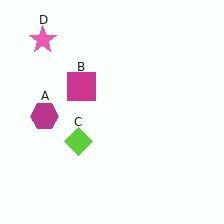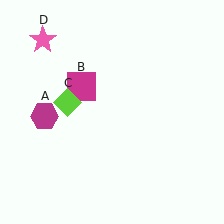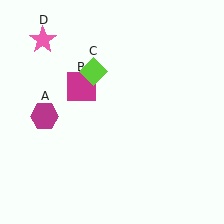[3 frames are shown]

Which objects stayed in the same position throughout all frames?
Magenta hexagon (object A) and magenta square (object B) and pink star (object D) remained stationary.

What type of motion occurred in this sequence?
The lime diamond (object C) rotated clockwise around the center of the scene.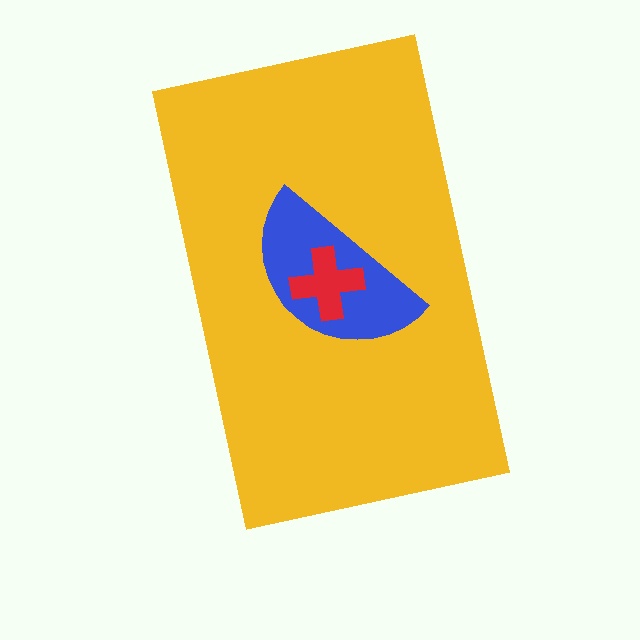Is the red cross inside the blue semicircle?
Yes.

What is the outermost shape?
The yellow rectangle.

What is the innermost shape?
The red cross.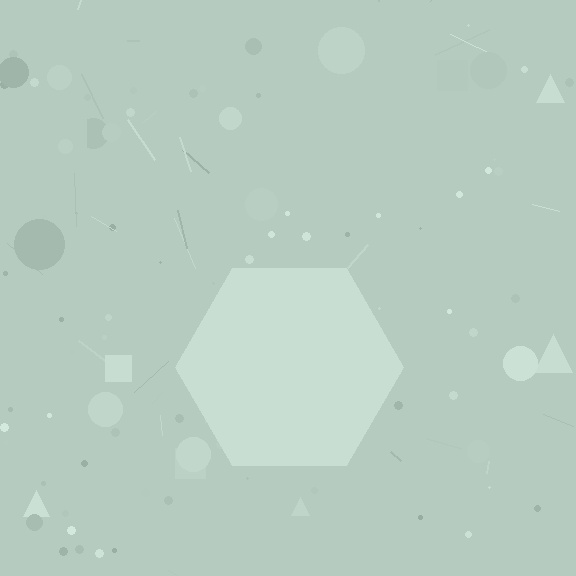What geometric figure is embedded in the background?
A hexagon is embedded in the background.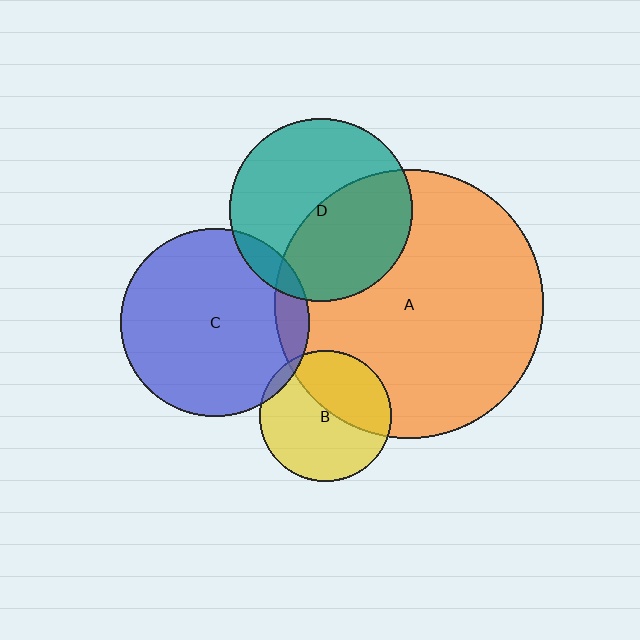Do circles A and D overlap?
Yes.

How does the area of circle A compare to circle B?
Approximately 4.2 times.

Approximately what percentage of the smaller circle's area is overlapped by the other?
Approximately 45%.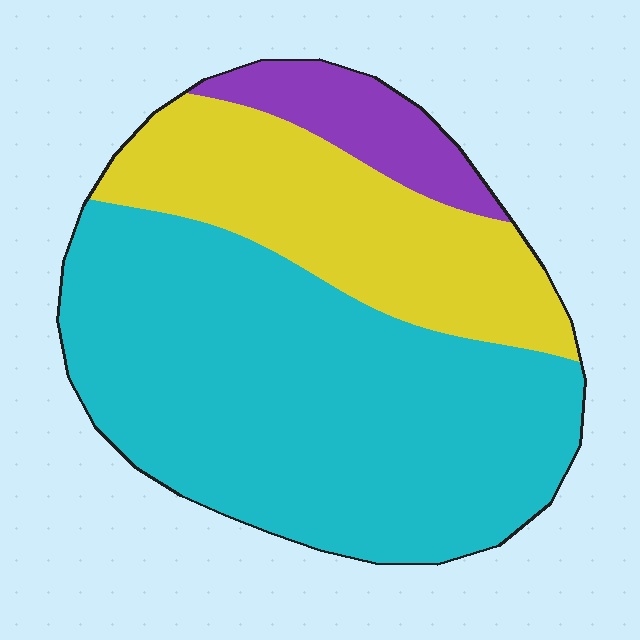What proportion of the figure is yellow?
Yellow covers roughly 30% of the figure.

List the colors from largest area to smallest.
From largest to smallest: cyan, yellow, purple.